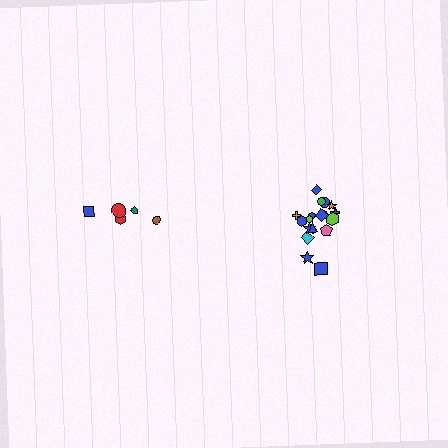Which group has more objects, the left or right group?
The right group.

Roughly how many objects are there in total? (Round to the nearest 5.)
Roughly 25 objects in total.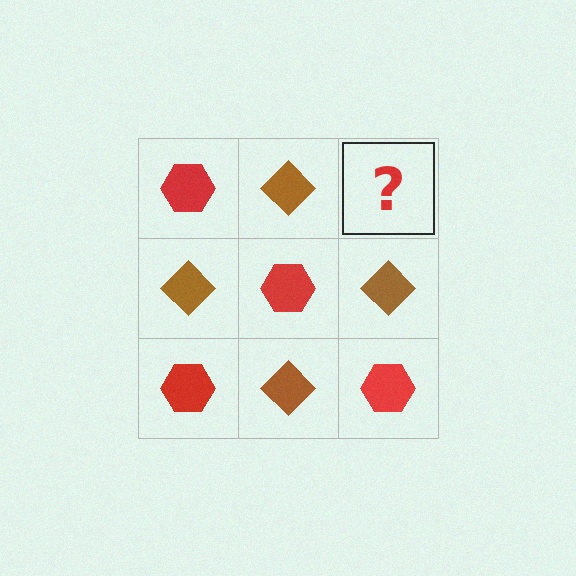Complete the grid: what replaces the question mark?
The question mark should be replaced with a red hexagon.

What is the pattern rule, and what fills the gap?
The rule is that it alternates red hexagon and brown diamond in a checkerboard pattern. The gap should be filled with a red hexagon.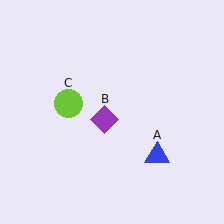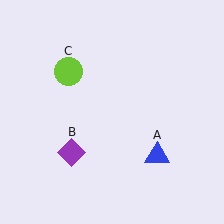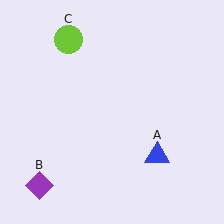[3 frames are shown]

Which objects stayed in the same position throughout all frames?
Blue triangle (object A) remained stationary.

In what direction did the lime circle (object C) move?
The lime circle (object C) moved up.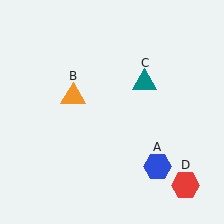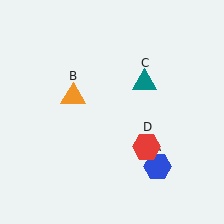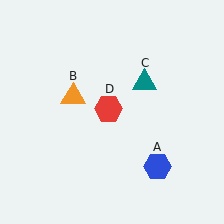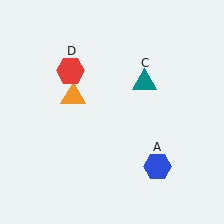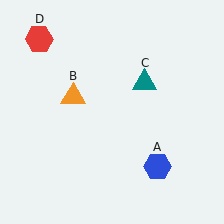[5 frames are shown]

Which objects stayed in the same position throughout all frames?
Blue hexagon (object A) and orange triangle (object B) and teal triangle (object C) remained stationary.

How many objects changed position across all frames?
1 object changed position: red hexagon (object D).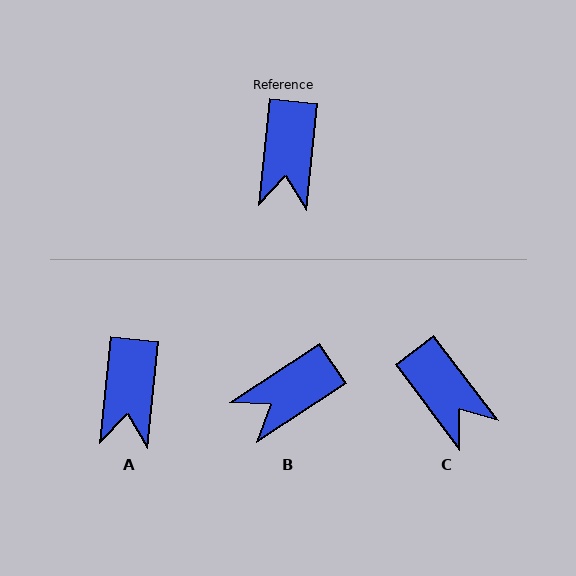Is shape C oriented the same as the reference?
No, it is off by about 43 degrees.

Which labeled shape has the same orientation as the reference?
A.